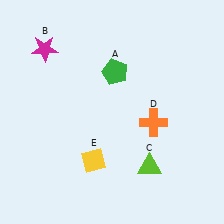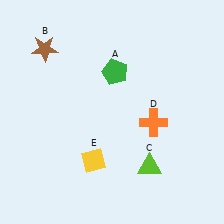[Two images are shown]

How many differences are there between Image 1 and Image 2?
There is 1 difference between the two images.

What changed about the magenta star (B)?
In Image 1, B is magenta. In Image 2, it changed to brown.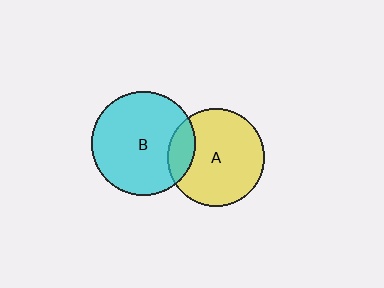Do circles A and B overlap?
Yes.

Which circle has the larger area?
Circle B (cyan).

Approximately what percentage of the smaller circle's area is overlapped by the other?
Approximately 15%.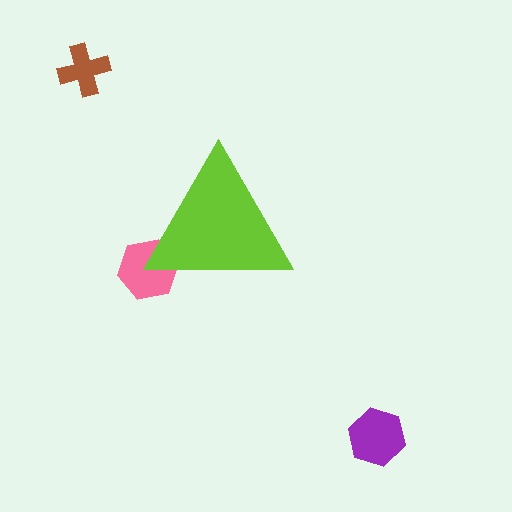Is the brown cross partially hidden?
No, the brown cross is fully visible.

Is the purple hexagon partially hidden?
No, the purple hexagon is fully visible.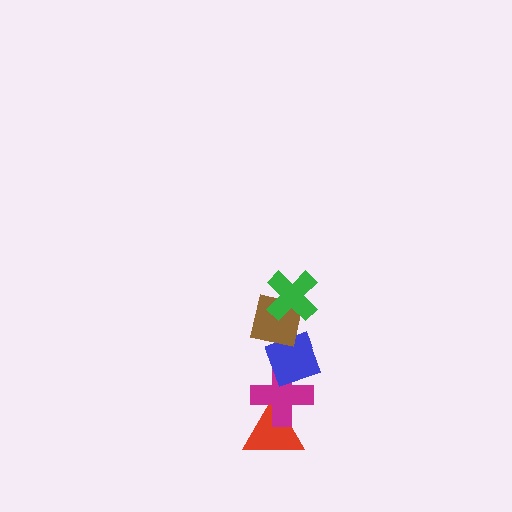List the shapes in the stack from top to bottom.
From top to bottom: the green cross, the brown square, the blue diamond, the magenta cross, the red triangle.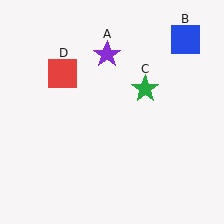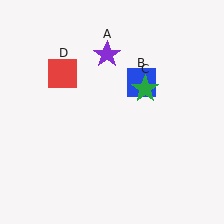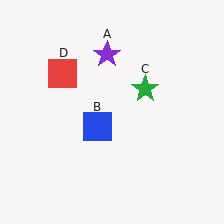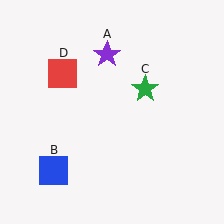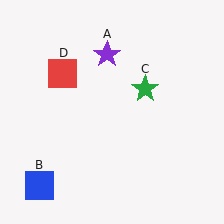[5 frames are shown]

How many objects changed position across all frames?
1 object changed position: blue square (object B).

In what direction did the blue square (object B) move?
The blue square (object B) moved down and to the left.